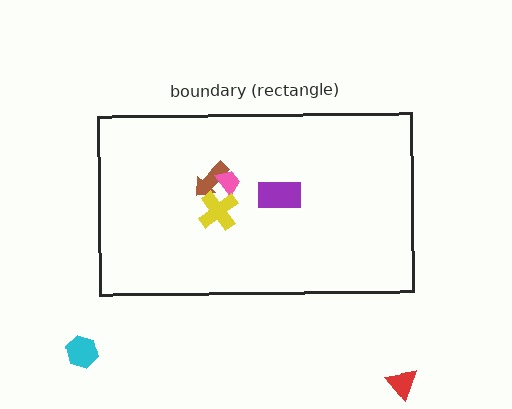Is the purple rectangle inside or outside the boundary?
Inside.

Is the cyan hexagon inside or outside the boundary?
Outside.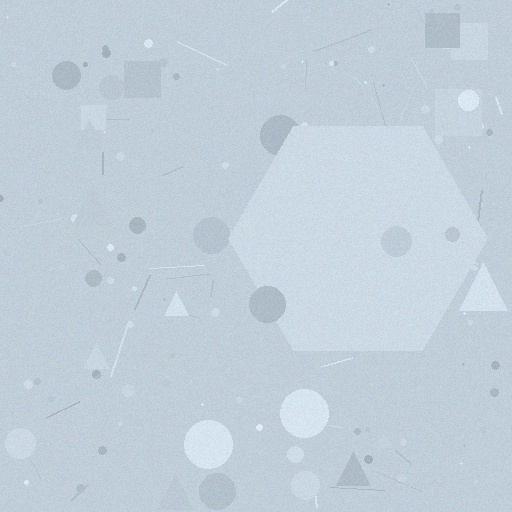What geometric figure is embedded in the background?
A hexagon is embedded in the background.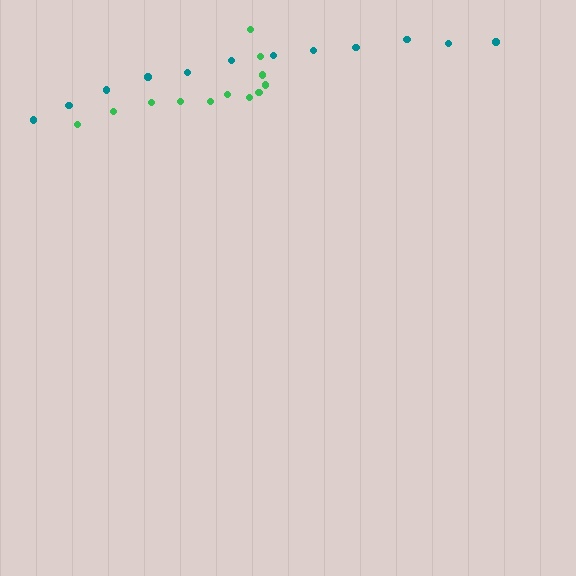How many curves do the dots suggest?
There are 2 distinct paths.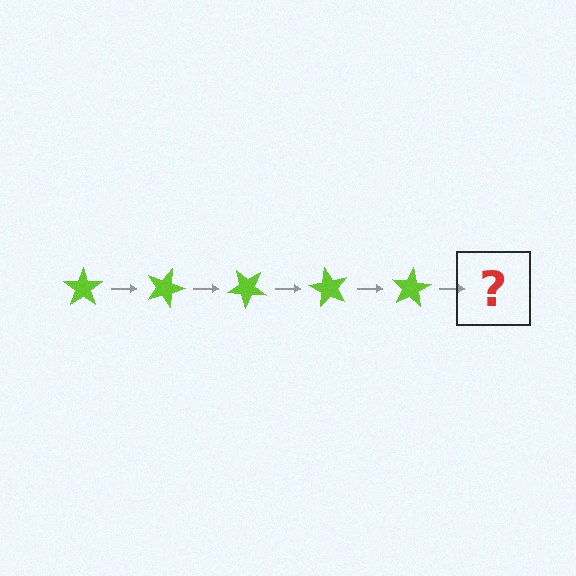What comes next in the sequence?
The next element should be a lime star rotated 100 degrees.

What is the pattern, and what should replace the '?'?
The pattern is that the star rotates 20 degrees each step. The '?' should be a lime star rotated 100 degrees.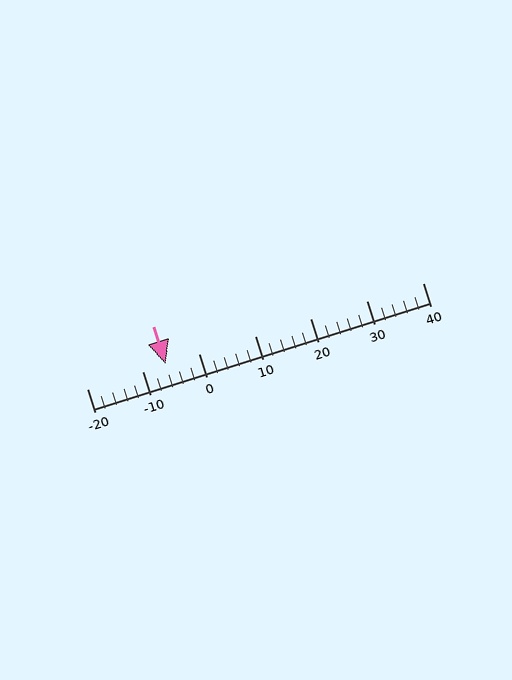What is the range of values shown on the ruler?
The ruler shows values from -20 to 40.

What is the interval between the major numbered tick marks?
The major tick marks are spaced 10 units apart.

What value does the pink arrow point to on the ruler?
The pink arrow points to approximately -6.